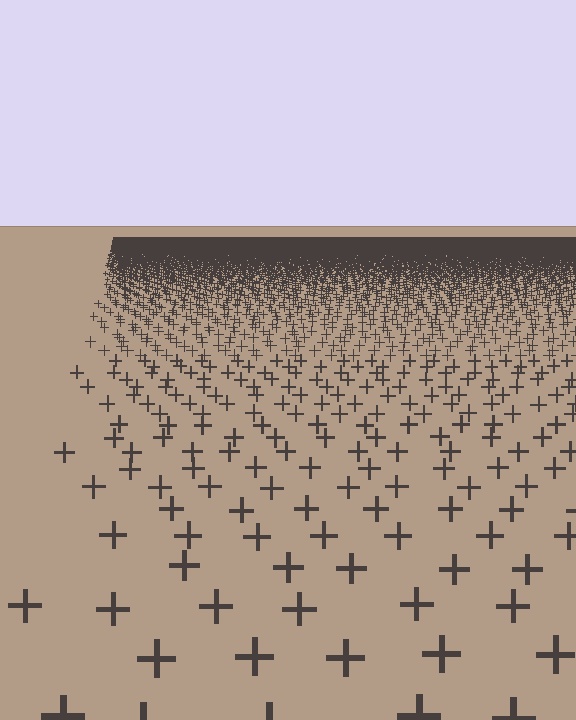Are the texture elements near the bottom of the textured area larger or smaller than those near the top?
Larger. Near the bottom, elements are closer to the viewer and appear at a bigger on-screen size.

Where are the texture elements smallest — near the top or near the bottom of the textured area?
Near the top.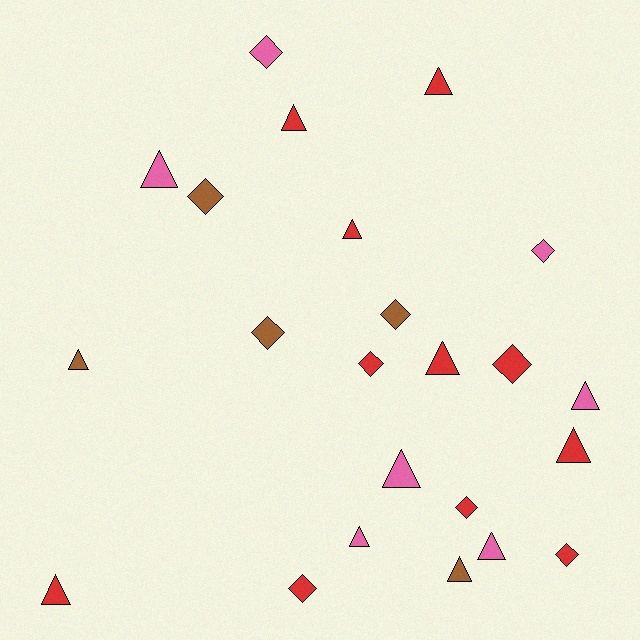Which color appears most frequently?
Red, with 11 objects.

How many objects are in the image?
There are 23 objects.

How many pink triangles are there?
There are 5 pink triangles.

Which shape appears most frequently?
Triangle, with 13 objects.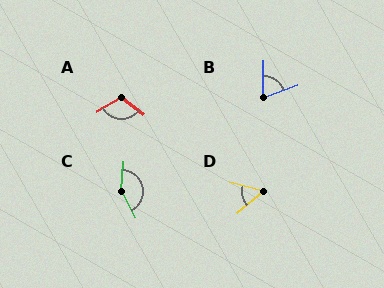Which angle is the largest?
C, at approximately 147 degrees.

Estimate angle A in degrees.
Approximately 113 degrees.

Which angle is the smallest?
D, at approximately 54 degrees.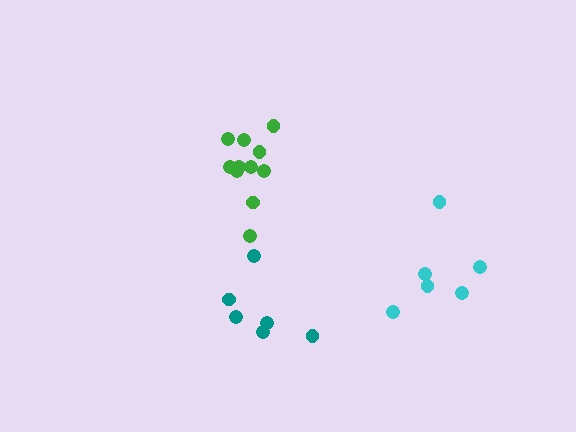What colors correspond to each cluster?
The clusters are colored: green, cyan, teal.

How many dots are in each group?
Group 1: 11 dots, Group 2: 6 dots, Group 3: 6 dots (23 total).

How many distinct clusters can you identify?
There are 3 distinct clusters.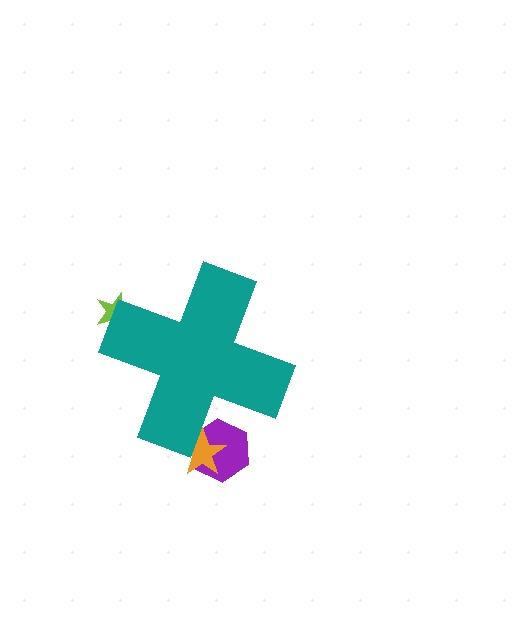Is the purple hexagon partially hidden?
Yes, the purple hexagon is partially hidden behind the teal cross.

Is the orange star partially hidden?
Yes, the orange star is partially hidden behind the teal cross.